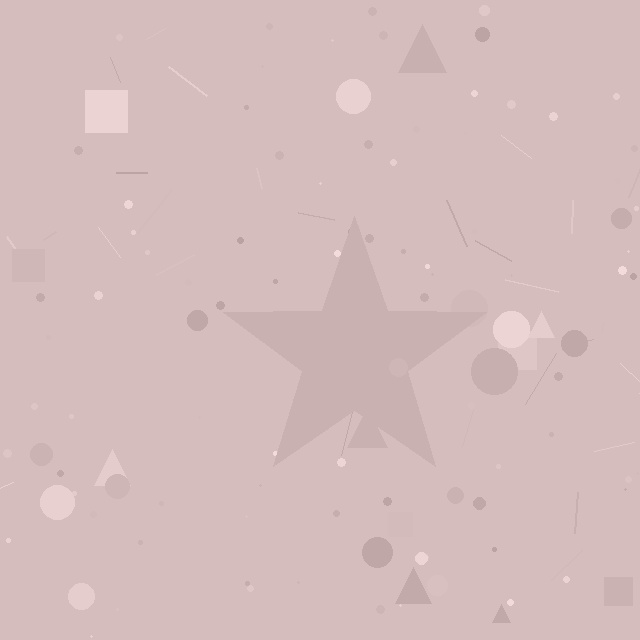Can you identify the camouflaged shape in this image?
The camouflaged shape is a star.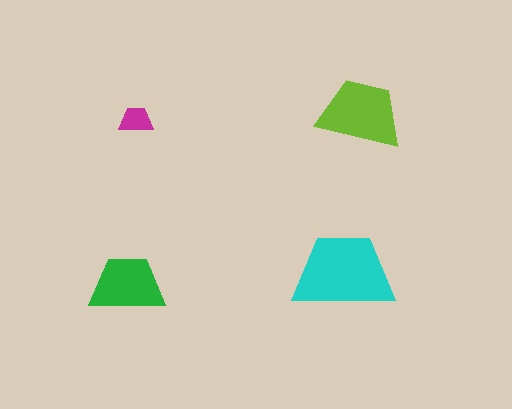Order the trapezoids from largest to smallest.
the cyan one, the lime one, the green one, the magenta one.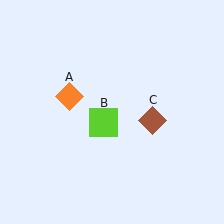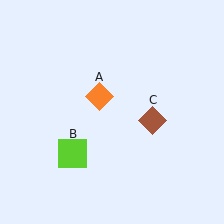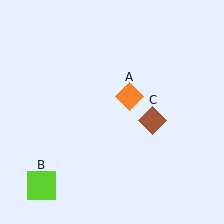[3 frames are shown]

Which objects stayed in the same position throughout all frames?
Brown diamond (object C) remained stationary.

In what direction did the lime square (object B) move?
The lime square (object B) moved down and to the left.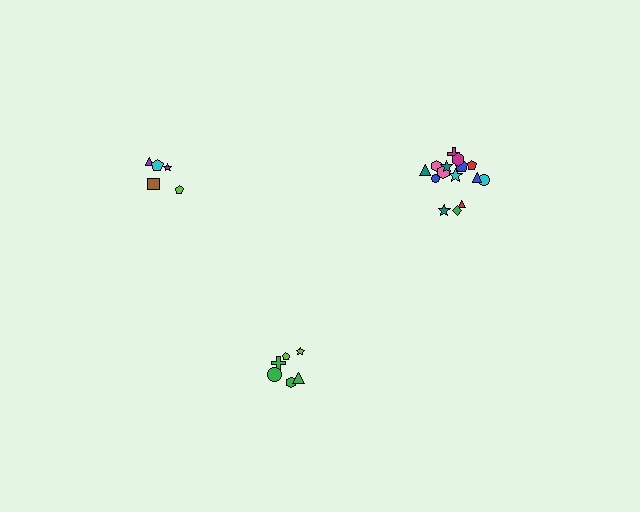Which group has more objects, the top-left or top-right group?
The top-right group.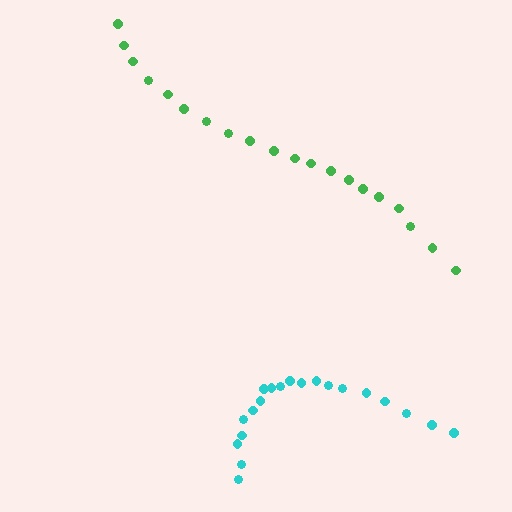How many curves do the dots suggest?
There are 2 distinct paths.